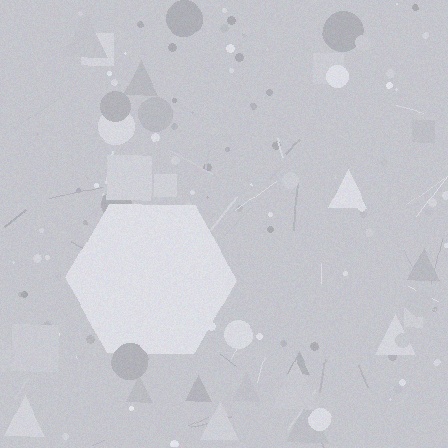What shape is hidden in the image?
A hexagon is hidden in the image.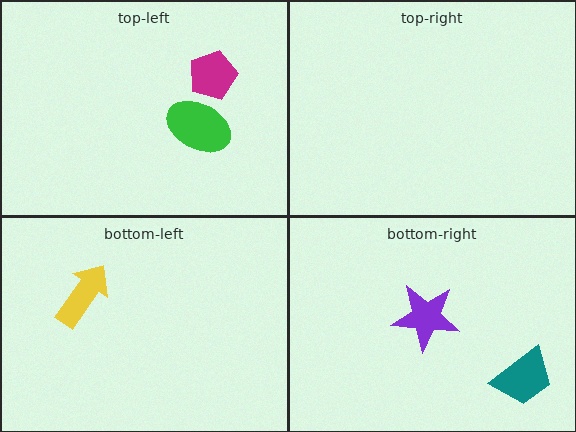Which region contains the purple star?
The bottom-right region.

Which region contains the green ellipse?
The top-left region.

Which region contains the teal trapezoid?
The bottom-right region.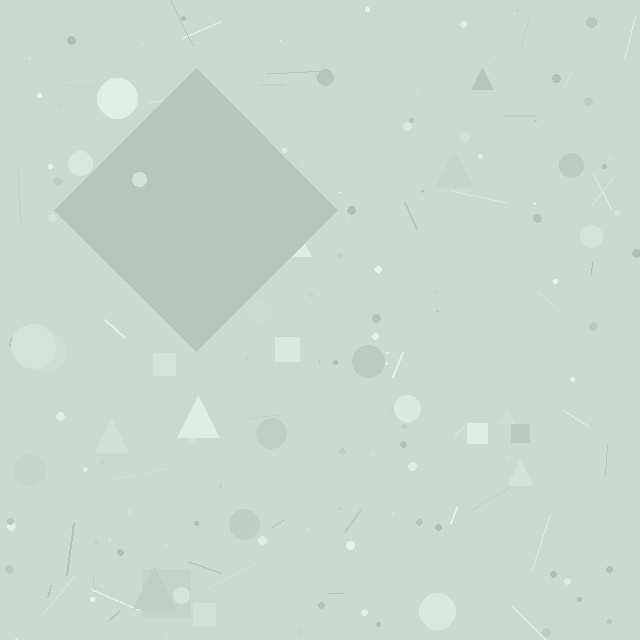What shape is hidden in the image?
A diamond is hidden in the image.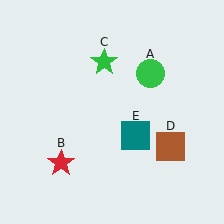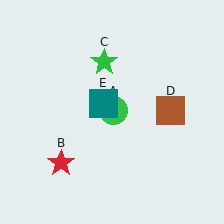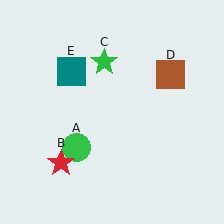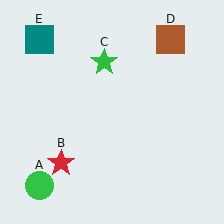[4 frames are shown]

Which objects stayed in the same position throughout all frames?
Red star (object B) and green star (object C) remained stationary.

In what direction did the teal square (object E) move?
The teal square (object E) moved up and to the left.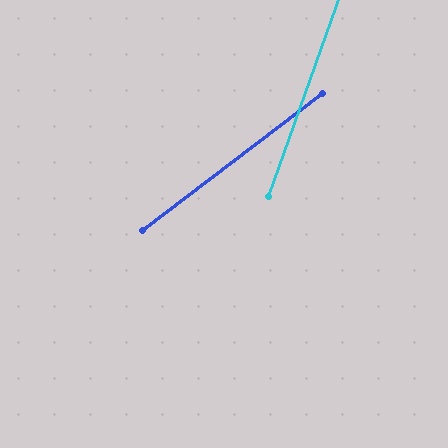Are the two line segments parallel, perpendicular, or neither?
Neither parallel nor perpendicular — they differ by about 33°.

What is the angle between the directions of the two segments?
Approximately 33 degrees.